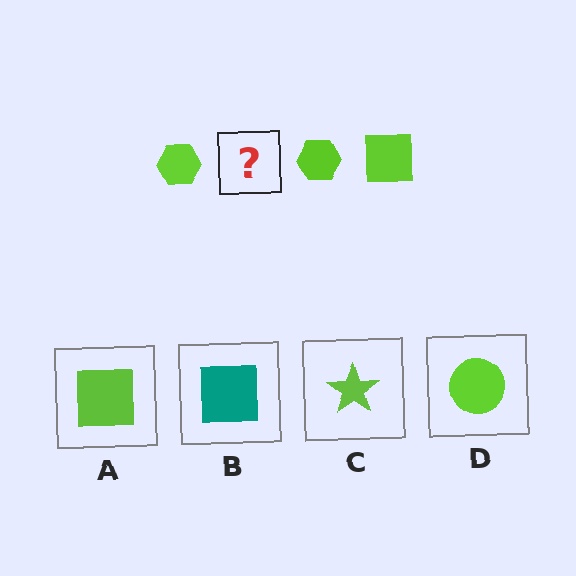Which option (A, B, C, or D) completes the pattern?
A.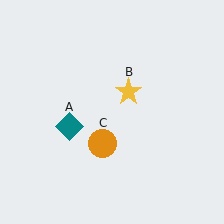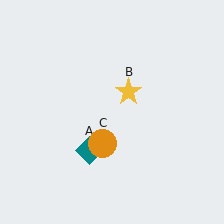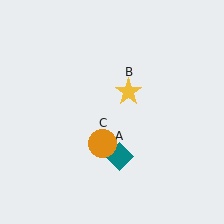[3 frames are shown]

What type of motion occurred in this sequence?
The teal diamond (object A) rotated counterclockwise around the center of the scene.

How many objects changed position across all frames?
1 object changed position: teal diamond (object A).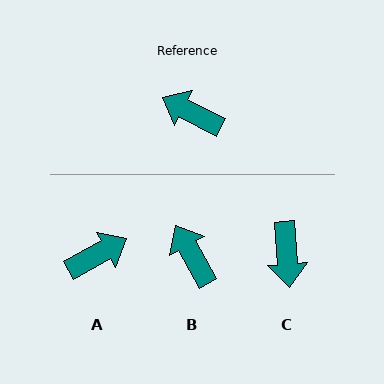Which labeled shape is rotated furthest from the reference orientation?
A, about 124 degrees away.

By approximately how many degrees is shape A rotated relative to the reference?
Approximately 124 degrees clockwise.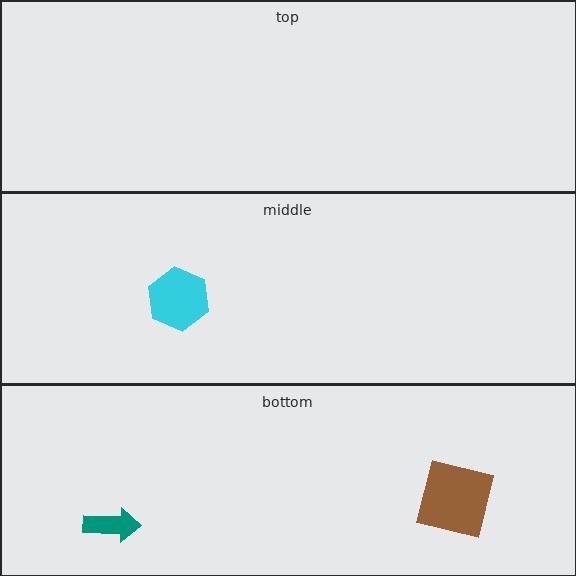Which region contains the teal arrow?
The bottom region.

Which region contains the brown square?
The bottom region.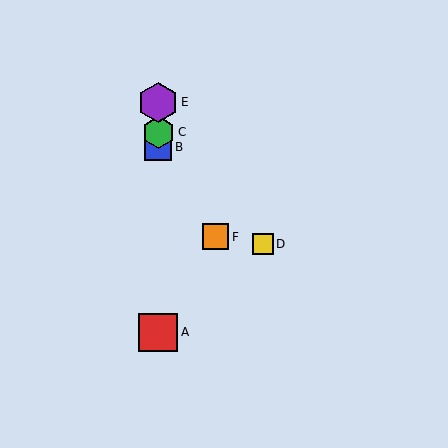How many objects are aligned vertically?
4 objects (A, B, C, E) are aligned vertically.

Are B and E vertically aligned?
Yes, both are at x≈158.